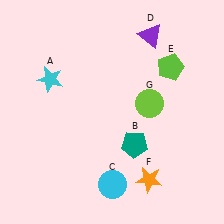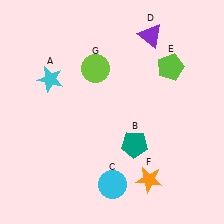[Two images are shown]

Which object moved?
The lime circle (G) moved left.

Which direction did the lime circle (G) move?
The lime circle (G) moved left.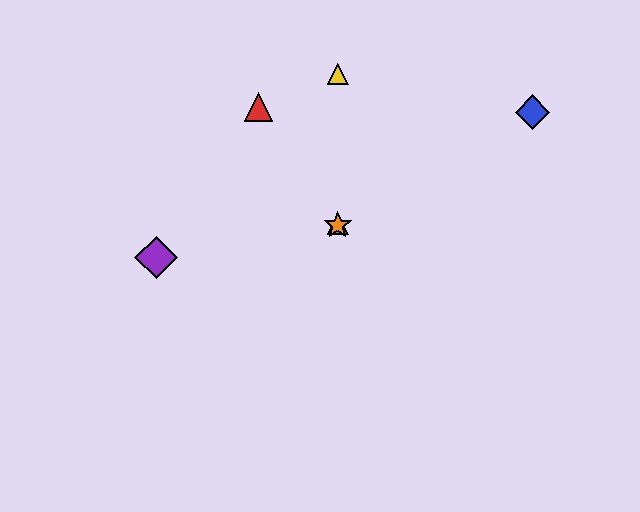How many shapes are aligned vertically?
3 shapes (the green triangle, the yellow triangle, the orange star) are aligned vertically.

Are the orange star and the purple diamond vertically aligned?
No, the orange star is at x≈338 and the purple diamond is at x≈156.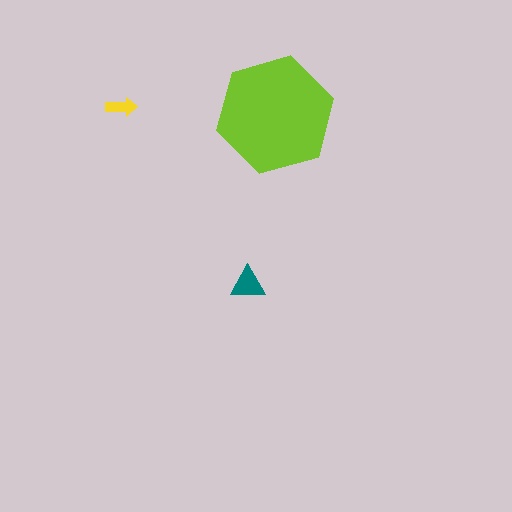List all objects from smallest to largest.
The yellow arrow, the teal triangle, the lime hexagon.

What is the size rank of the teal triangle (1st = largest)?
2nd.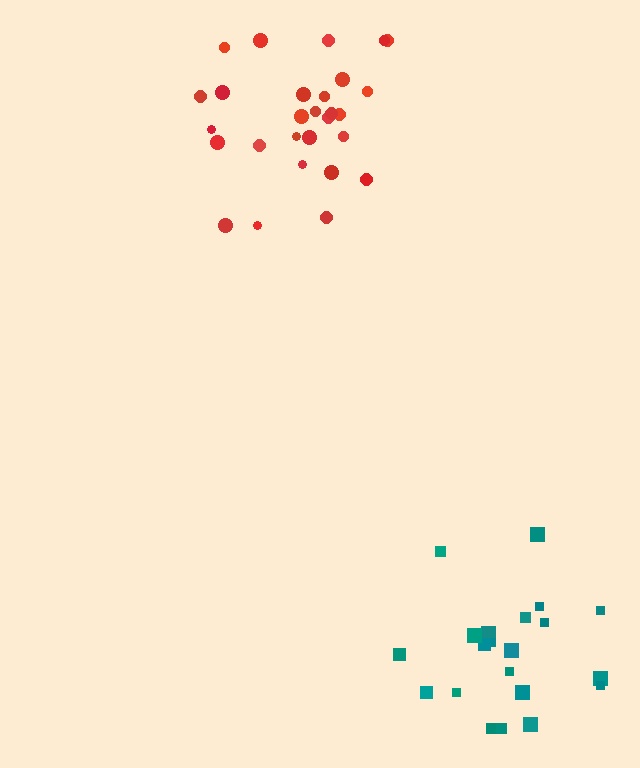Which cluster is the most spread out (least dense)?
Teal.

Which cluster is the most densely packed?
Red.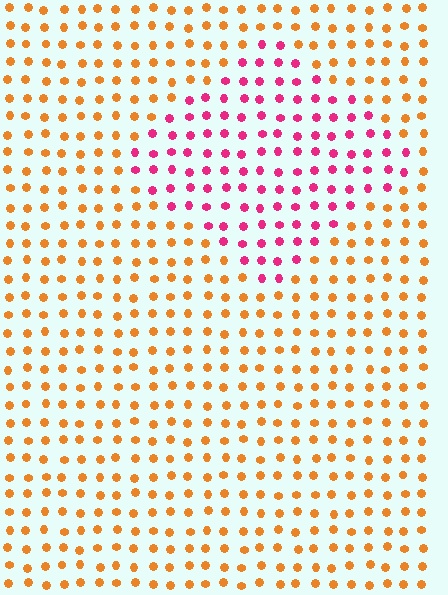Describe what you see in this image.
The image is filled with small orange elements in a uniform arrangement. A diamond-shaped region is visible where the elements are tinted to a slightly different hue, forming a subtle color boundary.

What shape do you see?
I see a diamond.